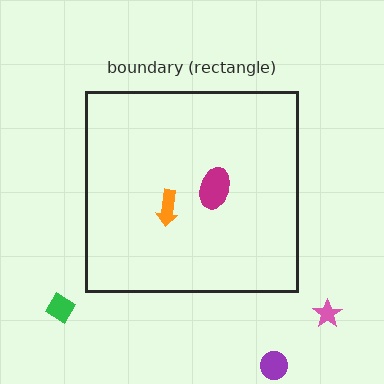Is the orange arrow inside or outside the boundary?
Inside.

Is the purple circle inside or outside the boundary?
Outside.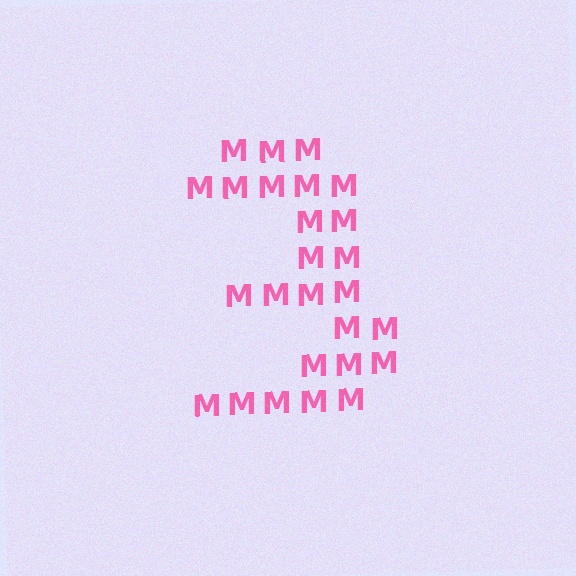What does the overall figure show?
The overall figure shows the digit 3.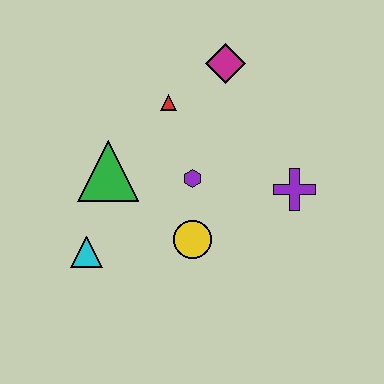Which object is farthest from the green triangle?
The purple cross is farthest from the green triangle.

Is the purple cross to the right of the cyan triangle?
Yes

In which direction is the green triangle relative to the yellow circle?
The green triangle is to the left of the yellow circle.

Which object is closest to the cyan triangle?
The green triangle is closest to the cyan triangle.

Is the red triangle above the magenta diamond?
No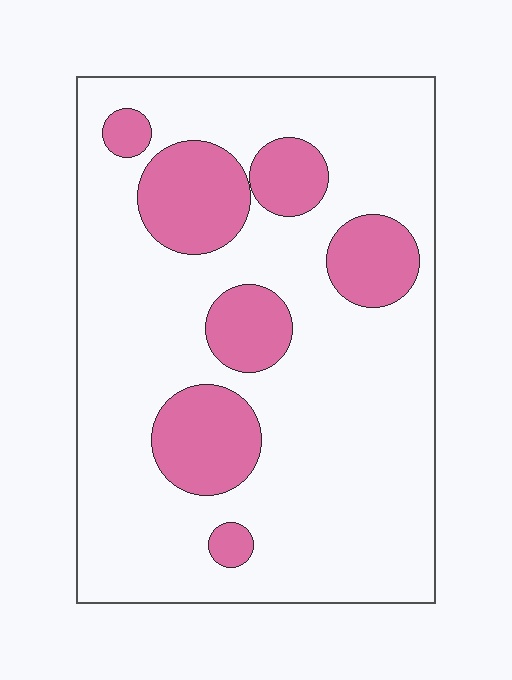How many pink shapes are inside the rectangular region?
7.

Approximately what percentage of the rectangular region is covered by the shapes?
Approximately 20%.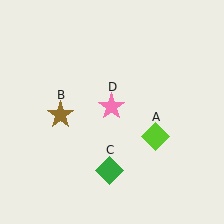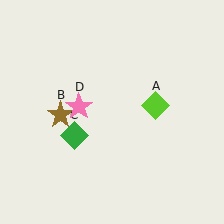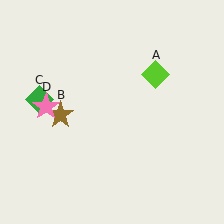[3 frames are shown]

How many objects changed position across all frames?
3 objects changed position: lime diamond (object A), green diamond (object C), pink star (object D).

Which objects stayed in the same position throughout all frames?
Brown star (object B) remained stationary.